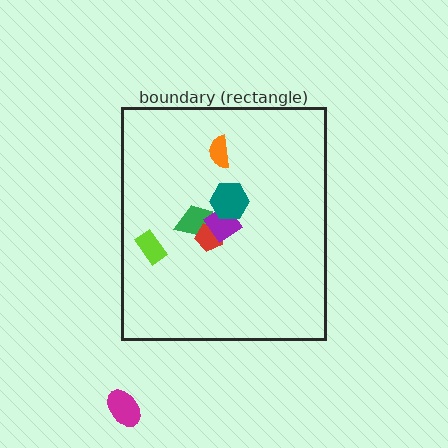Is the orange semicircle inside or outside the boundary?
Inside.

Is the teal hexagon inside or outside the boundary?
Inside.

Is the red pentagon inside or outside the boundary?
Inside.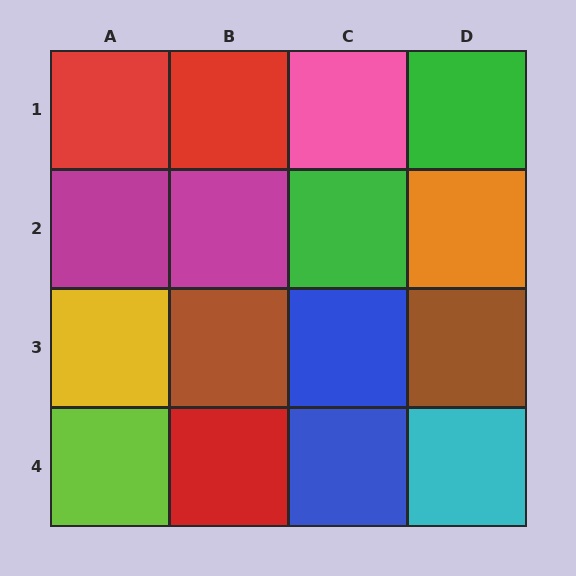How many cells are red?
3 cells are red.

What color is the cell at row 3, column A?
Yellow.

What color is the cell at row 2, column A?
Magenta.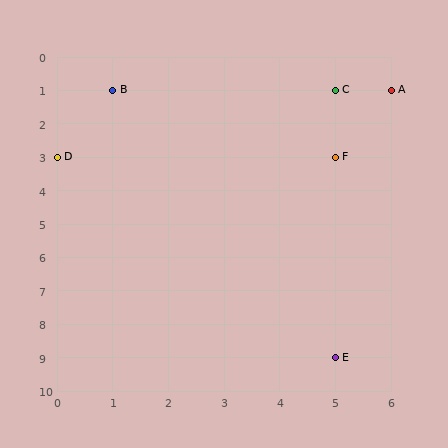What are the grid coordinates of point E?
Point E is at grid coordinates (5, 9).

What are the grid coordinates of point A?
Point A is at grid coordinates (6, 1).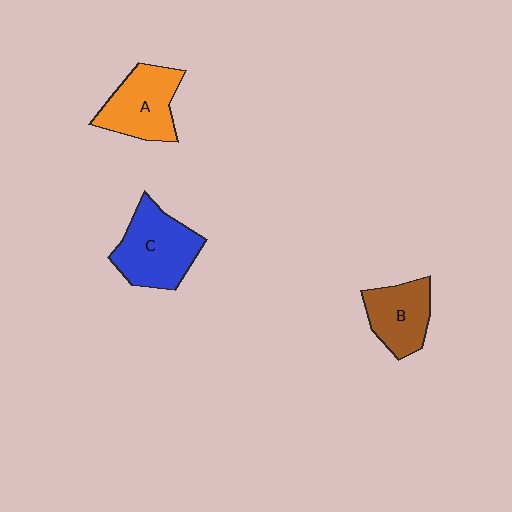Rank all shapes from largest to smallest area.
From largest to smallest: C (blue), A (orange), B (brown).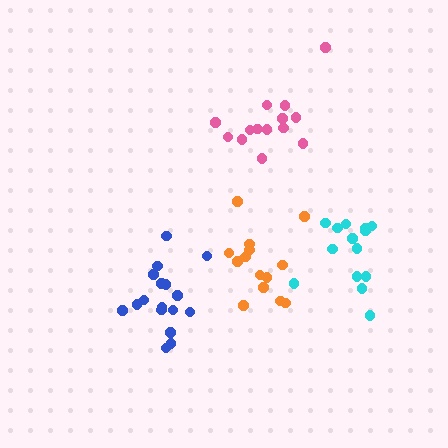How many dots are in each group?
Group 1: 14 dots, Group 2: 14 dots, Group 3: 14 dots, Group 4: 17 dots (59 total).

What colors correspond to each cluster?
The clusters are colored: orange, pink, cyan, blue.